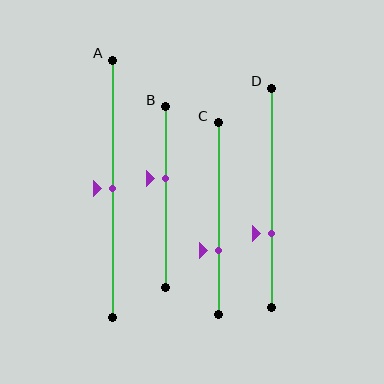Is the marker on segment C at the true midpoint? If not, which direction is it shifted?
No, the marker on segment C is shifted downward by about 16% of the segment length.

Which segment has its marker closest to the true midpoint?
Segment A has its marker closest to the true midpoint.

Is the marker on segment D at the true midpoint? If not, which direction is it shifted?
No, the marker on segment D is shifted downward by about 16% of the segment length.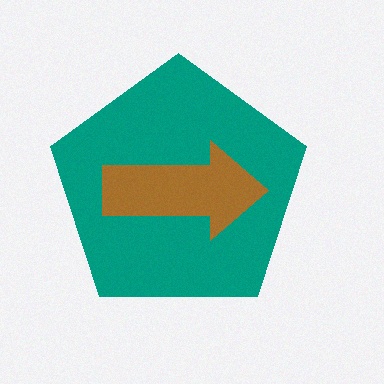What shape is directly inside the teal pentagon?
The brown arrow.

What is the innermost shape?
The brown arrow.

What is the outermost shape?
The teal pentagon.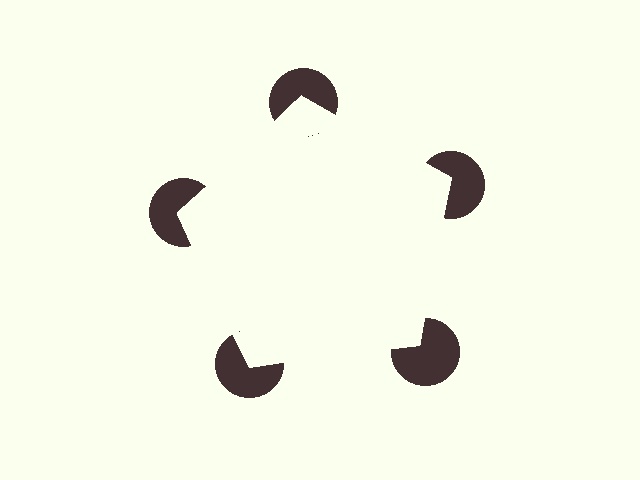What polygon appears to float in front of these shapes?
An illusory pentagon — its edges are inferred from the aligned wedge cuts in the pac-man discs, not physically drawn.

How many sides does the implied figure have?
5 sides.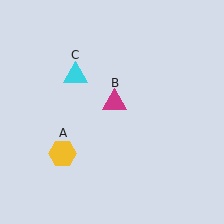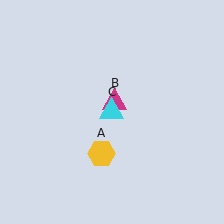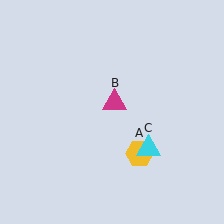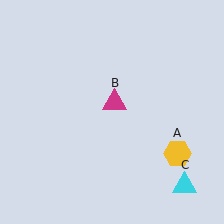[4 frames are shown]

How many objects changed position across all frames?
2 objects changed position: yellow hexagon (object A), cyan triangle (object C).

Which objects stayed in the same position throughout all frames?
Magenta triangle (object B) remained stationary.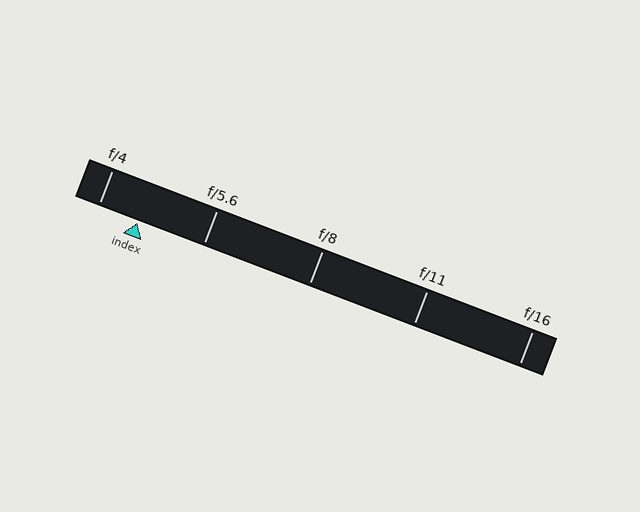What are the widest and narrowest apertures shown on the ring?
The widest aperture shown is f/4 and the narrowest is f/16.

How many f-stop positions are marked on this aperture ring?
There are 5 f-stop positions marked.